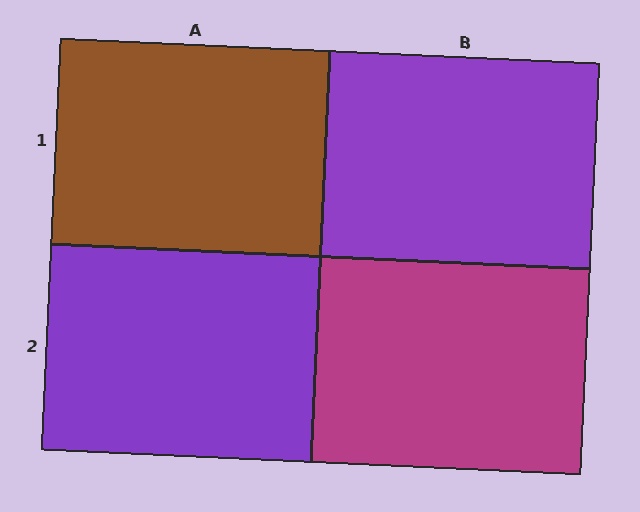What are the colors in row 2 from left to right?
Purple, magenta.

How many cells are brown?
1 cell is brown.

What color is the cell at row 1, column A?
Brown.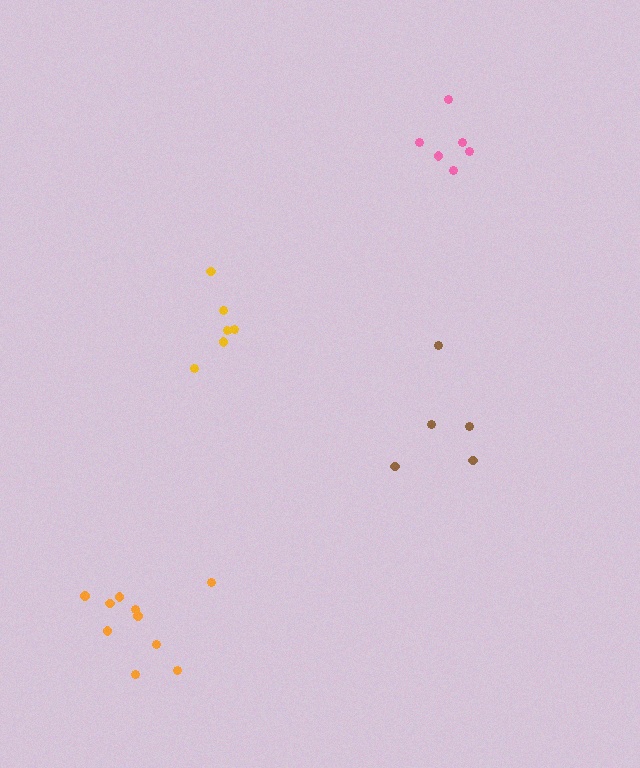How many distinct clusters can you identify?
There are 4 distinct clusters.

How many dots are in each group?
Group 1: 6 dots, Group 2: 5 dots, Group 3: 10 dots, Group 4: 6 dots (27 total).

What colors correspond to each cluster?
The clusters are colored: pink, brown, orange, yellow.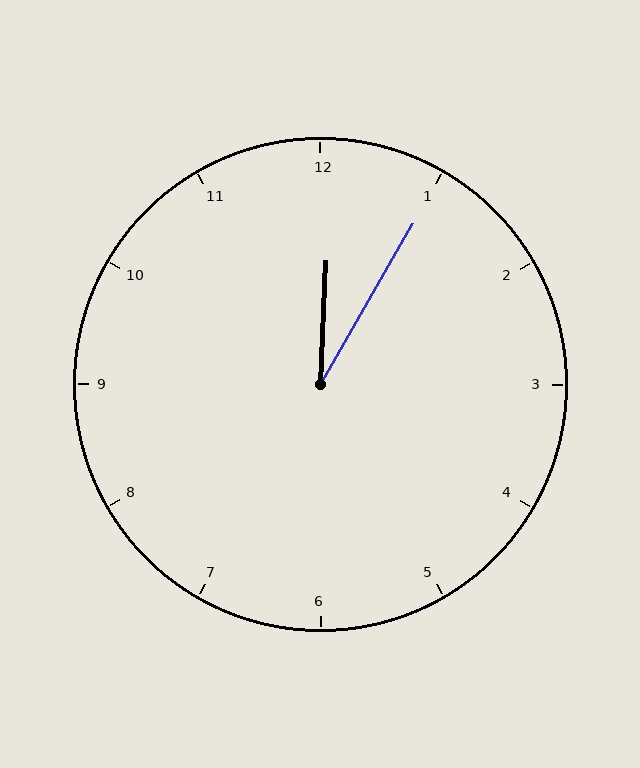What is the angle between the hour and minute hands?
Approximately 28 degrees.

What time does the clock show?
12:05.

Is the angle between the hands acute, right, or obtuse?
It is acute.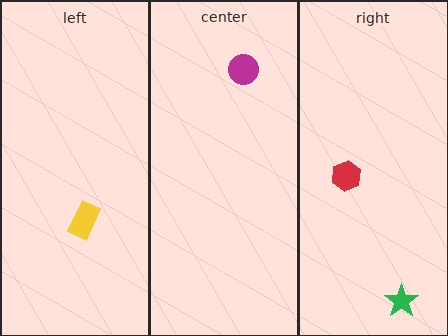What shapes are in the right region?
The green star, the red hexagon.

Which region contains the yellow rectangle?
The left region.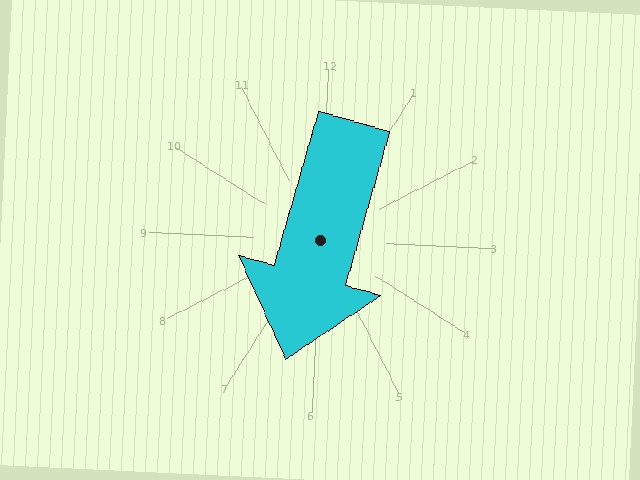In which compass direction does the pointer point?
South.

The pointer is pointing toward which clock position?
Roughly 6 o'clock.